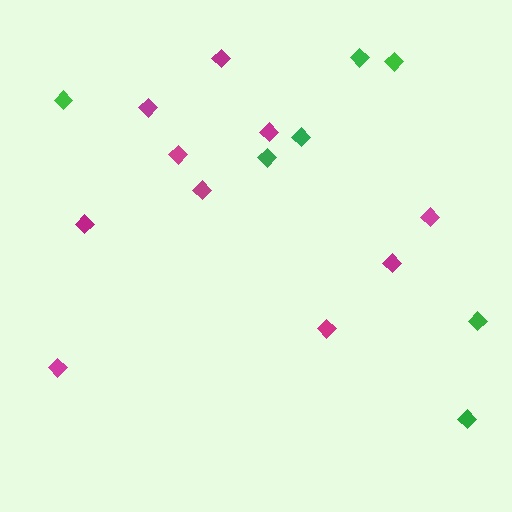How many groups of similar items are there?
There are 2 groups: one group of magenta diamonds (10) and one group of green diamonds (7).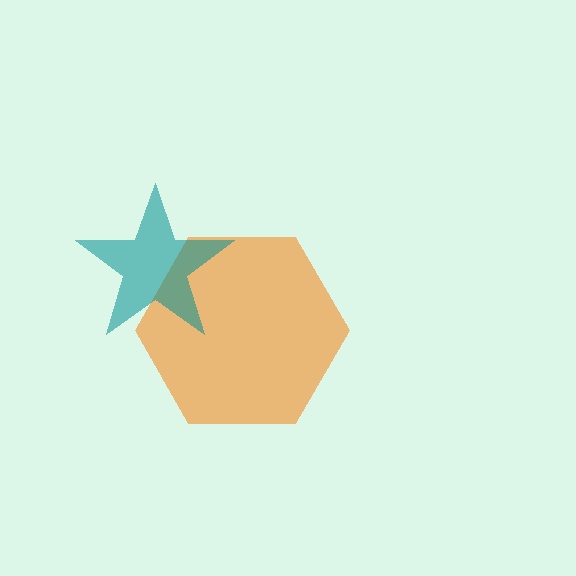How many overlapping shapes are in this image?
There are 2 overlapping shapes in the image.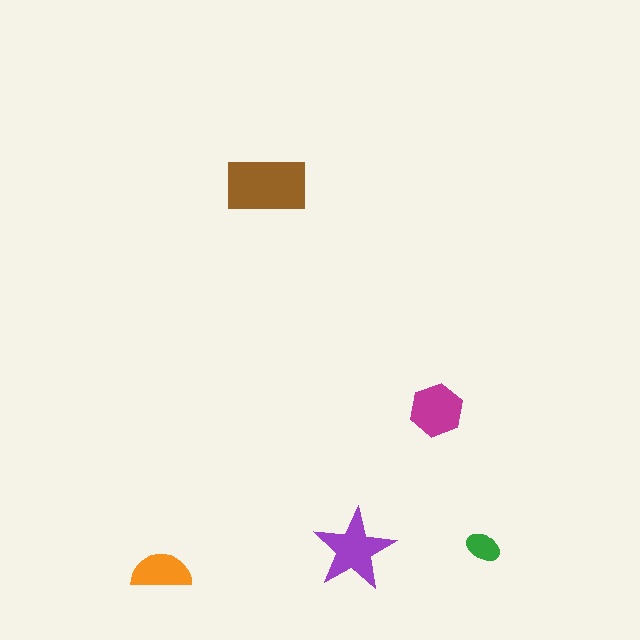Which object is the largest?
The brown rectangle.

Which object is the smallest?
The green ellipse.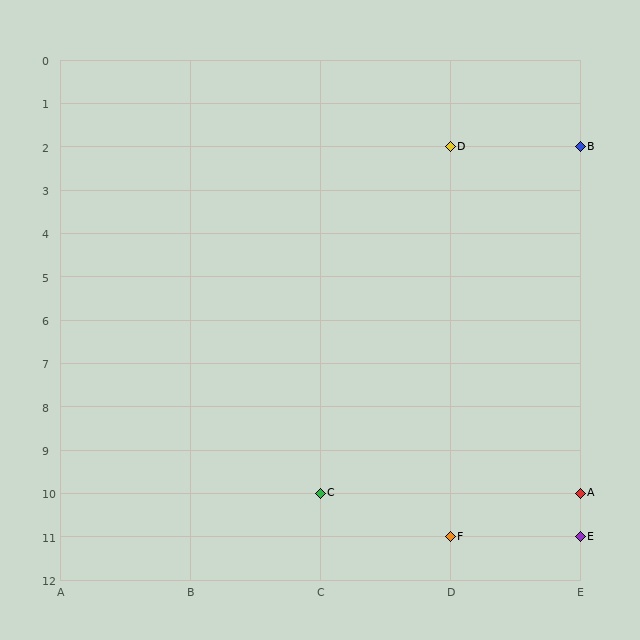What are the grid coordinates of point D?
Point D is at grid coordinates (D, 2).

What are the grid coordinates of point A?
Point A is at grid coordinates (E, 10).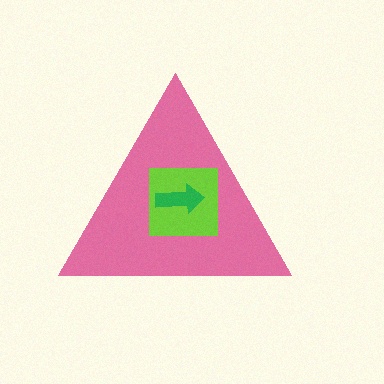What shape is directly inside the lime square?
The green arrow.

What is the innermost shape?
The green arrow.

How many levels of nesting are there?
3.